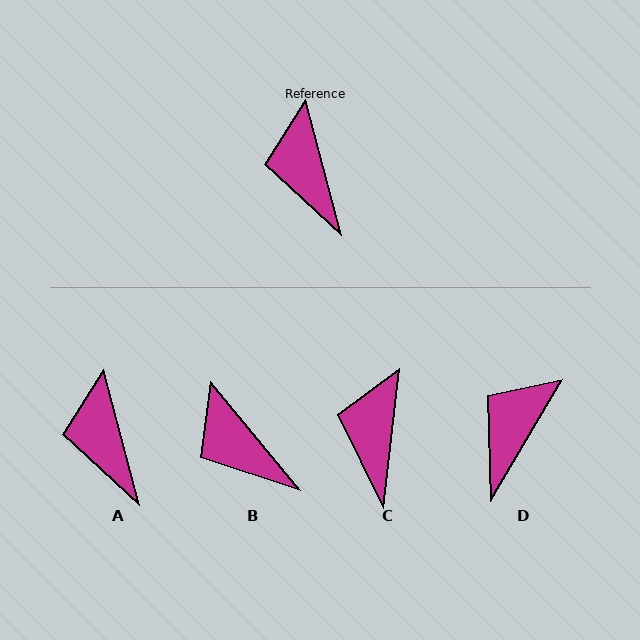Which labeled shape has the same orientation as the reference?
A.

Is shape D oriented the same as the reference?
No, it is off by about 46 degrees.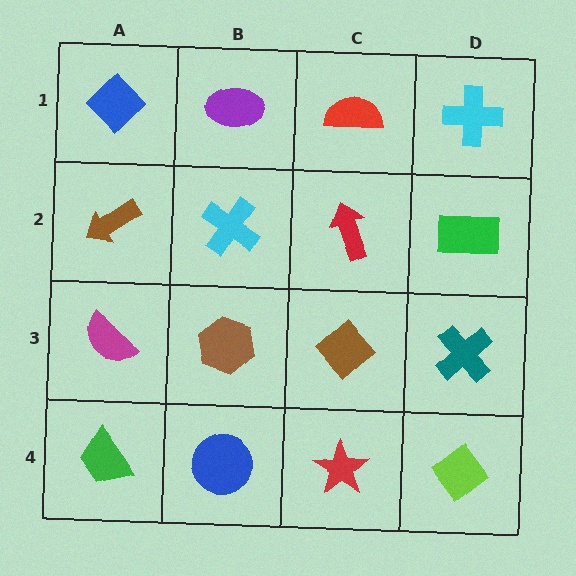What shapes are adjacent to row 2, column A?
A blue diamond (row 1, column A), a magenta semicircle (row 3, column A), a cyan cross (row 2, column B).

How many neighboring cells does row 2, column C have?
4.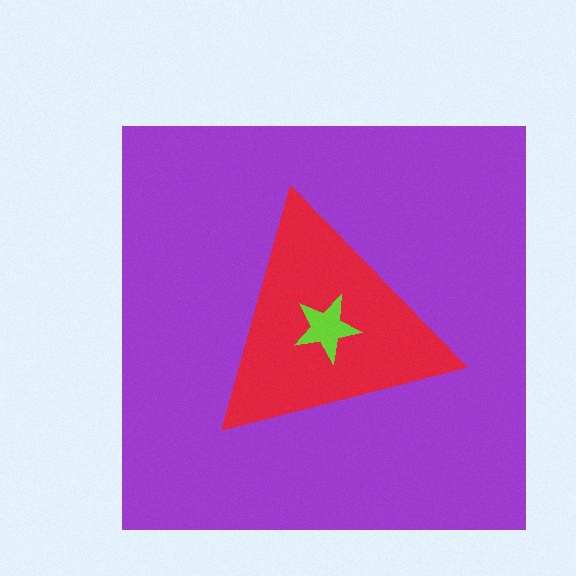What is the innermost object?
The lime star.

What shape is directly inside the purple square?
The red triangle.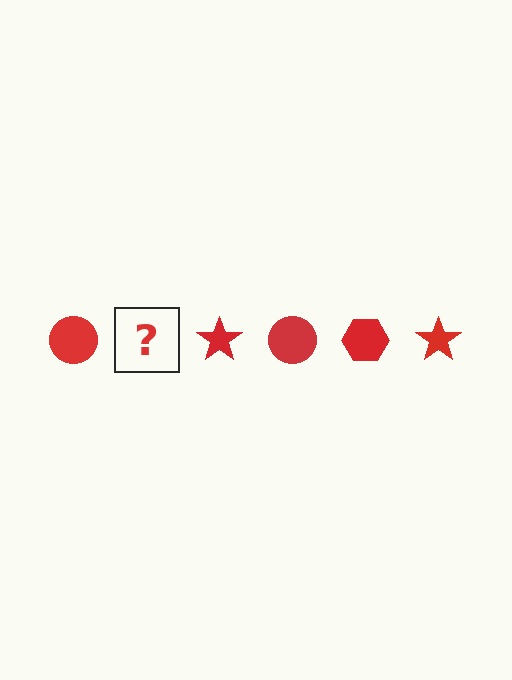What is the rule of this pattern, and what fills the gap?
The rule is that the pattern cycles through circle, hexagon, star shapes in red. The gap should be filled with a red hexagon.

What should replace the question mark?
The question mark should be replaced with a red hexagon.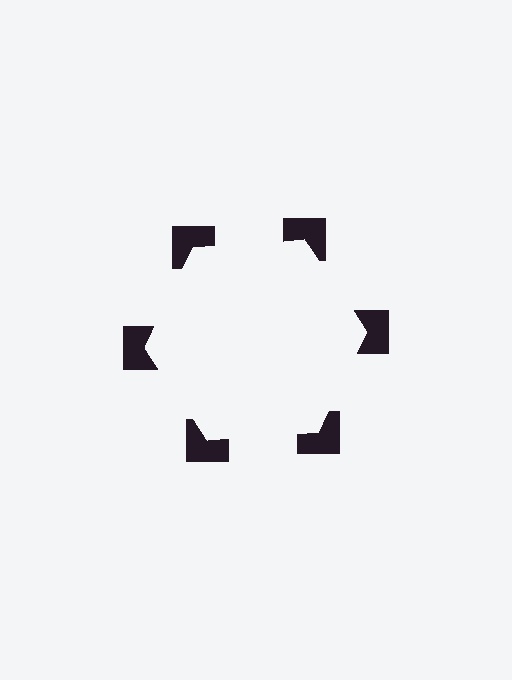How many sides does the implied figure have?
6 sides.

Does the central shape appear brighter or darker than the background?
It typically appears slightly brighter than the background, even though no actual brightness change is drawn.